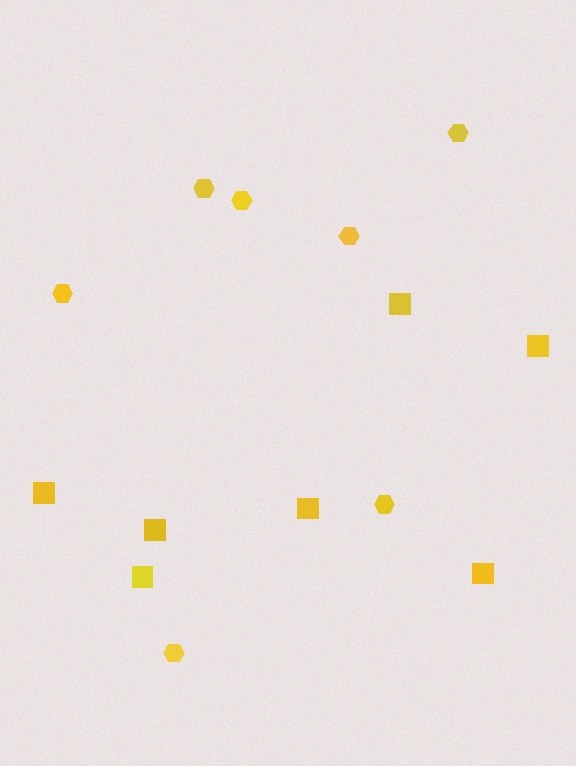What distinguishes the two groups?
There are 2 groups: one group of squares (7) and one group of hexagons (7).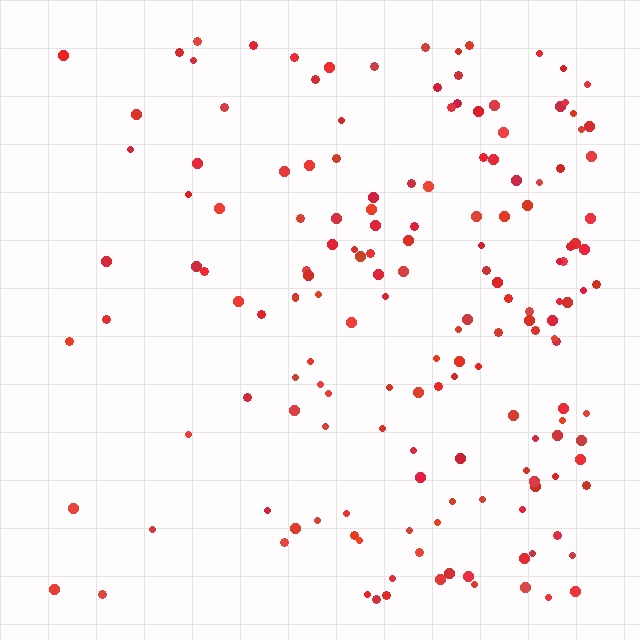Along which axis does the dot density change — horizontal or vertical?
Horizontal.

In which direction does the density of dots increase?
From left to right, with the right side densest.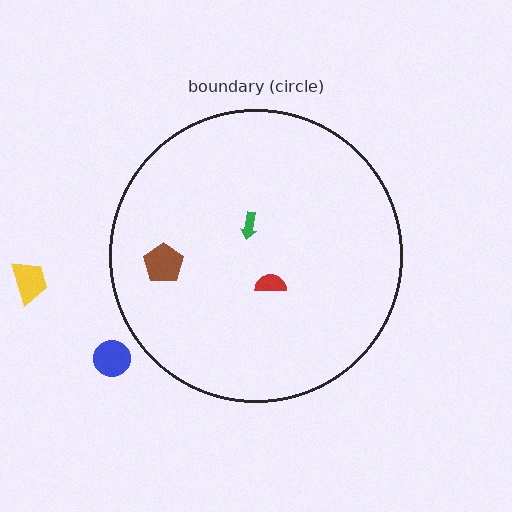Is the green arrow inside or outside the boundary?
Inside.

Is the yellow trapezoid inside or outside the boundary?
Outside.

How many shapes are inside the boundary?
3 inside, 2 outside.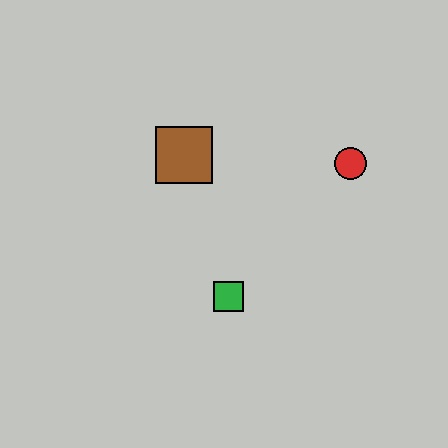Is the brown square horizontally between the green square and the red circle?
No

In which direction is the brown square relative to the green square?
The brown square is above the green square.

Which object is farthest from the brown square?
The red circle is farthest from the brown square.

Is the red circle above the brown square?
No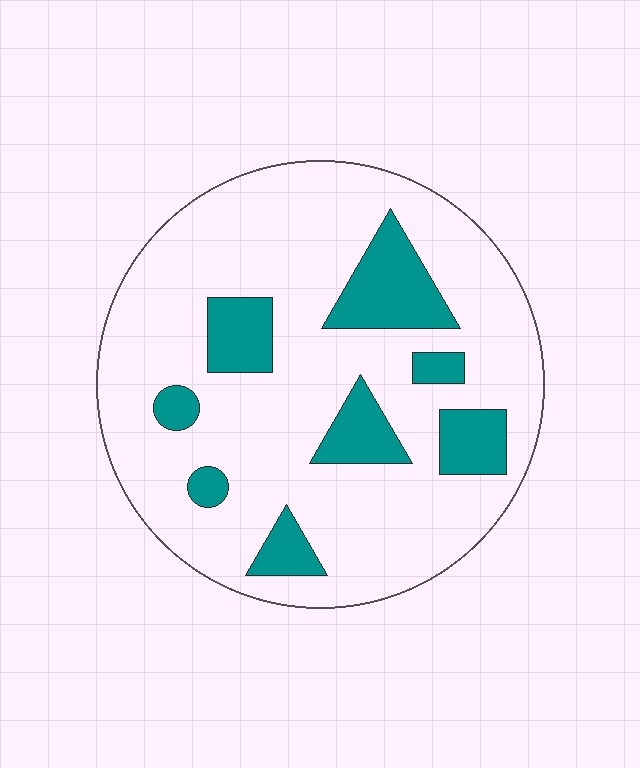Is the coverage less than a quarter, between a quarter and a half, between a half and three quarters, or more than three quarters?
Less than a quarter.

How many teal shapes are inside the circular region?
8.